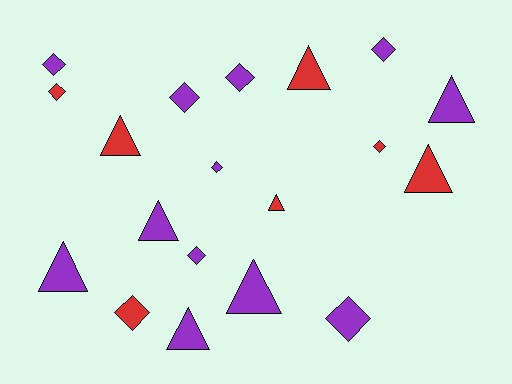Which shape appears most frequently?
Diamond, with 10 objects.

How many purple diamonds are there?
There are 7 purple diamonds.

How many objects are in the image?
There are 19 objects.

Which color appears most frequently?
Purple, with 12 objects.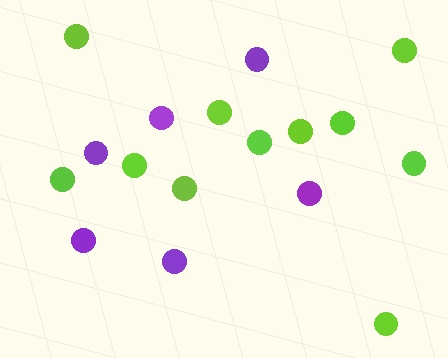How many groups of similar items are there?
There are 2 groups: one group of lime circles (11) and one group of purple circles (6).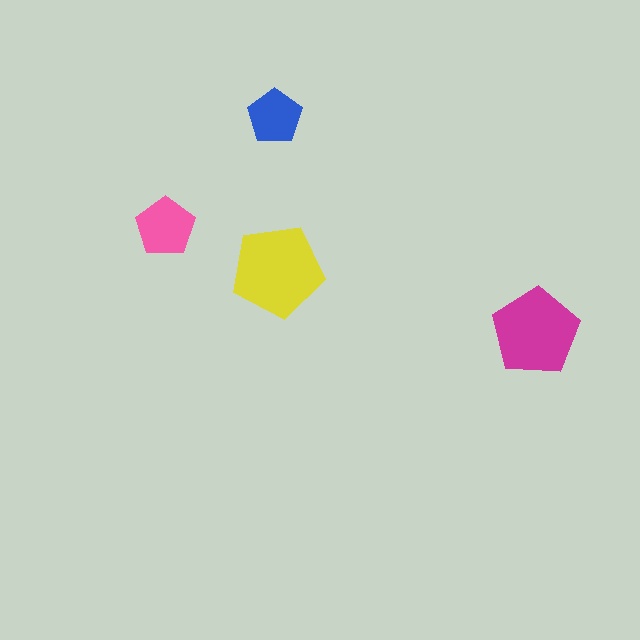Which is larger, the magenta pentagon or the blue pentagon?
The magenta one.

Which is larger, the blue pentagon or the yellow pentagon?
The yellow one.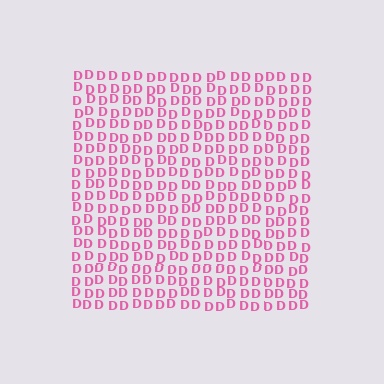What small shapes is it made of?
It is made of small letter D's.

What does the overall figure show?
The overall figure shows a square.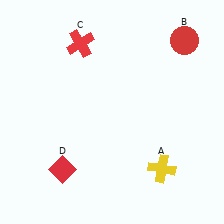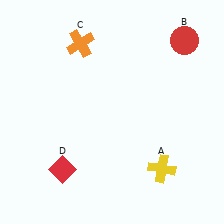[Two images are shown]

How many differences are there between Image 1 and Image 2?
There is 1 difference between the two images.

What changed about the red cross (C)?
In Image 1, C is red. In Image 2, it changed to orange.